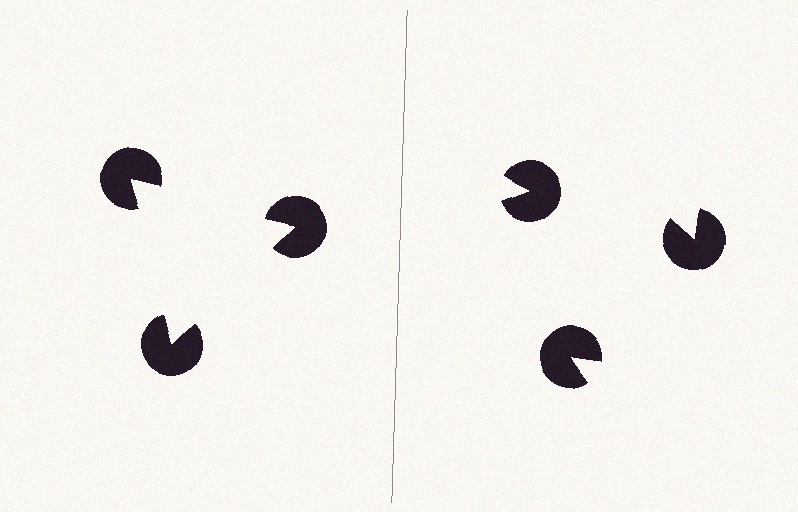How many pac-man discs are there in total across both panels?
6 — 3 on each side.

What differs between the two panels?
The pac-man discs are positioned identically on both sides; only the wedge orientations differ. On the left they align to a triangle; on the right they are misaligned.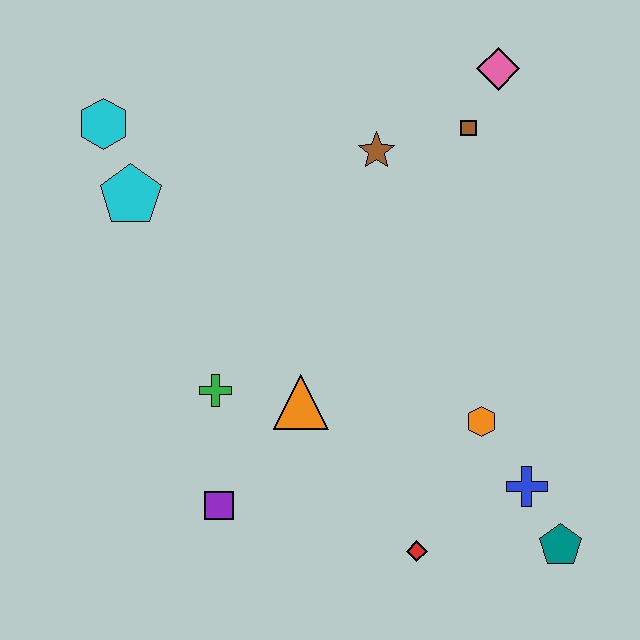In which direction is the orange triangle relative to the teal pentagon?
The orange triangle is to the left of the teal pentagon.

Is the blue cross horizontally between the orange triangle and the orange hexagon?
No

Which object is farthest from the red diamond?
The cyan hexagon is farthest from the red diamond.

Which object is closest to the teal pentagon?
The blue cross is closest to the teal pentagon.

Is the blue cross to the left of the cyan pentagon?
No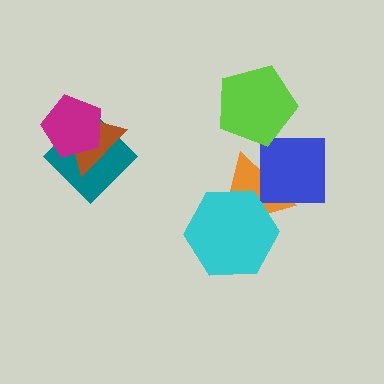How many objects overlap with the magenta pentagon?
2 objects overlap with the magenta pentagon.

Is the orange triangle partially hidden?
Yes, it is partially covered by another shape.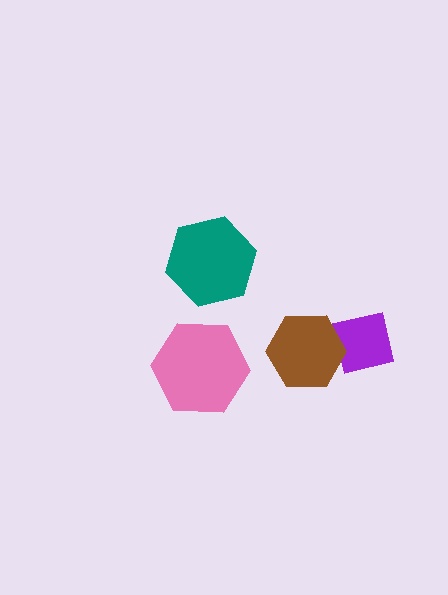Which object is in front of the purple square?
The brown hexagon is in front of the purple square.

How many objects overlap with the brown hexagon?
1 object overlaps with the brown hexagon.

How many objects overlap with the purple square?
1 object overlaps with the purple square.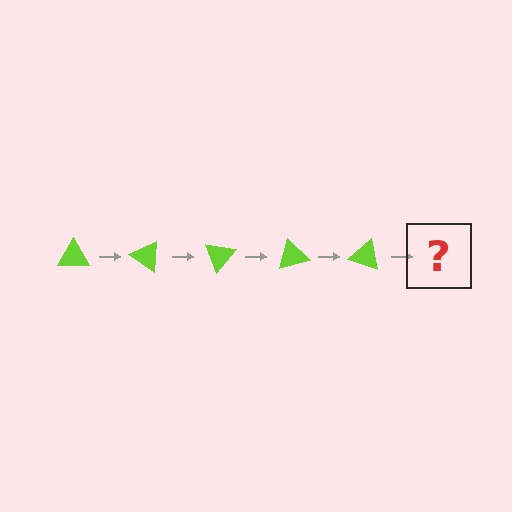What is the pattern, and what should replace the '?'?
The pattern is that the triangle rotates 35 degrees each step. The '?' should be a lime triangle rotated 175 degrees.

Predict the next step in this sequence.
The next step is a lime triangle rotated 175 degrees.